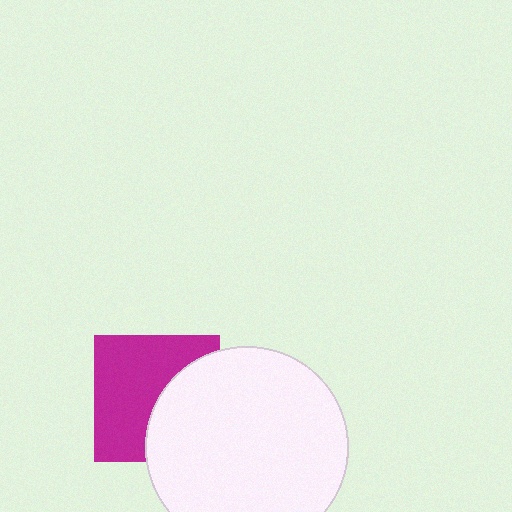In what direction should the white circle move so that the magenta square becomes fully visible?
The white circle should move right. That is the shortest direction to clear the overlap and leave the magenta square fully visible.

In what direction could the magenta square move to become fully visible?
The magenta square could move left. That would shift it out from behind the white circle entirely.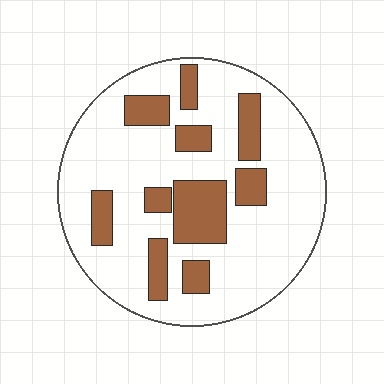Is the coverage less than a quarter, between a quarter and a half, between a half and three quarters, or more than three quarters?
Less than a quarter.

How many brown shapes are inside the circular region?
10.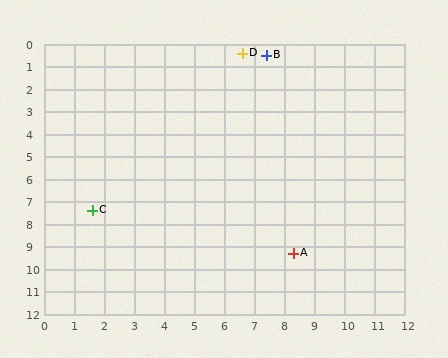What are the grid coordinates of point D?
Point D is at approximately (6.6, 0.4).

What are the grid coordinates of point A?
Point A is at approximately (8.3, 9.3).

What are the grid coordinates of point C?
Point C is at approximately (1.6, 7.4).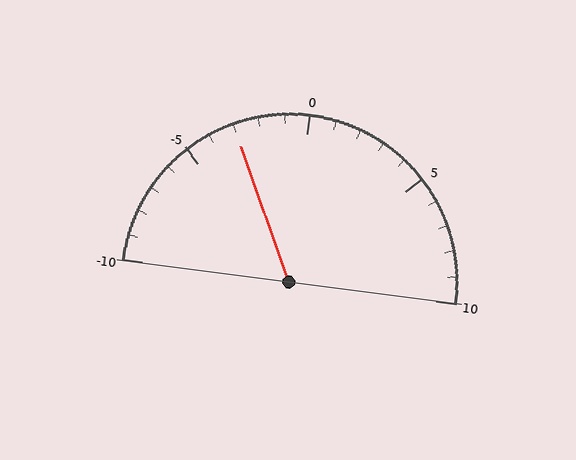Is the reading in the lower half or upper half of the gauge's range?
The reading is in the lower half of the range (-10 to 10).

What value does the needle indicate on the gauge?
The needle indicates approximately -3.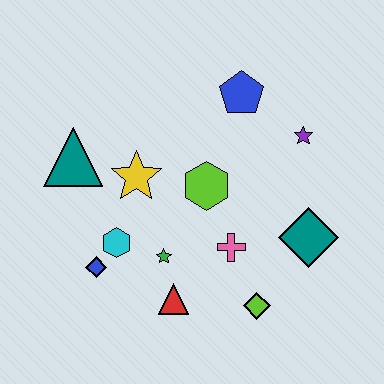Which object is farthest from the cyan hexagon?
The purple star is farthest from the cyan hexagon.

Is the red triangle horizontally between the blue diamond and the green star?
No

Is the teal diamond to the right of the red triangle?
Yes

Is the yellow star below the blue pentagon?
Yes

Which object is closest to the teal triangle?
The yellow star is closest to the teal triangle.